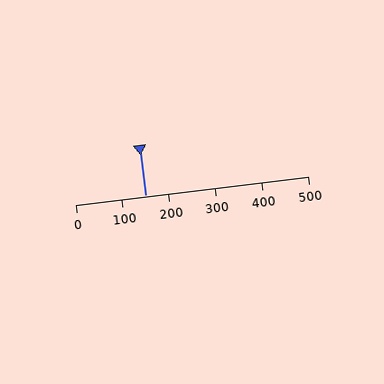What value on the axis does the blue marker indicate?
The marker indicates approximately 150.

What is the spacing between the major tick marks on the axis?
The major ticks are spaced 100 apart.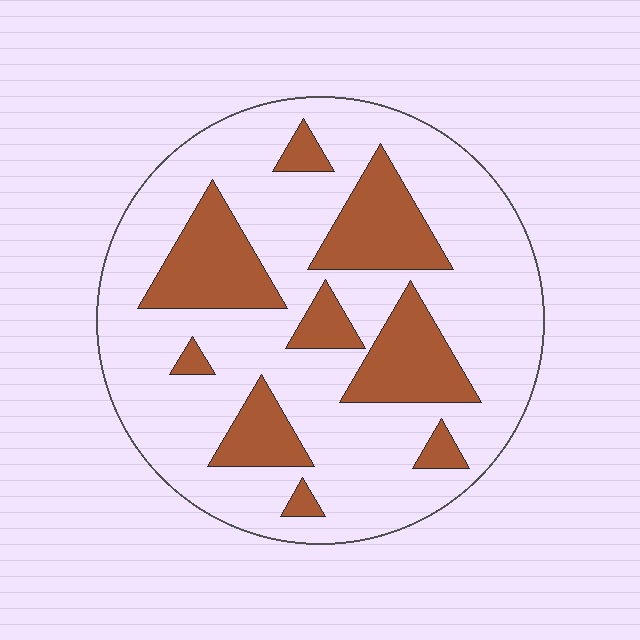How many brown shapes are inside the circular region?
9.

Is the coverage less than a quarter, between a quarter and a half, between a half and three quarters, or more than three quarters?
Between a quarter and a half.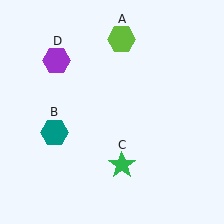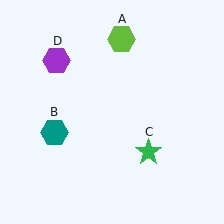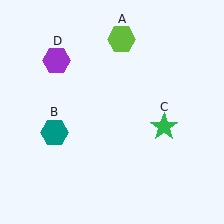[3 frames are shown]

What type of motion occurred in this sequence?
The green star (object C) rotated counterclockwise around the center of the scene.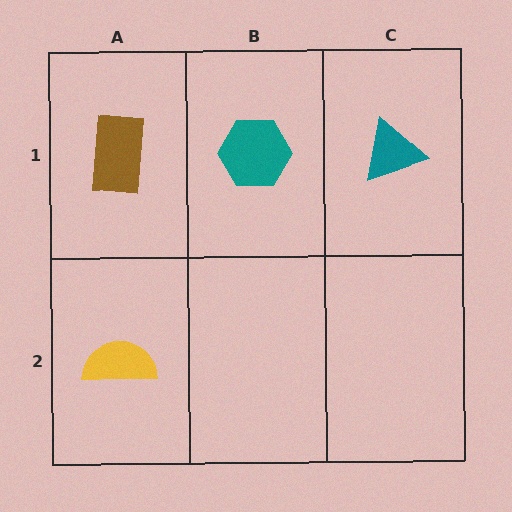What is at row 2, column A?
A yellow semicircle.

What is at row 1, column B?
A teal hexagon.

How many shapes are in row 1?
3 shapes.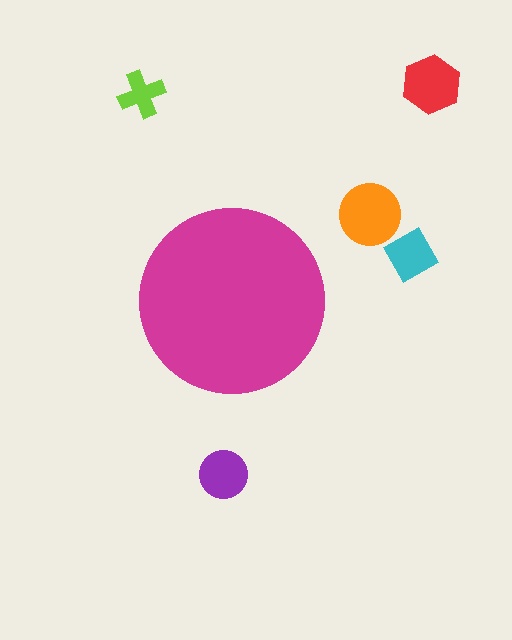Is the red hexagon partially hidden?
No, the red hexagon is fully visible.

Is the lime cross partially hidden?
No, the lime cross is fully visible.